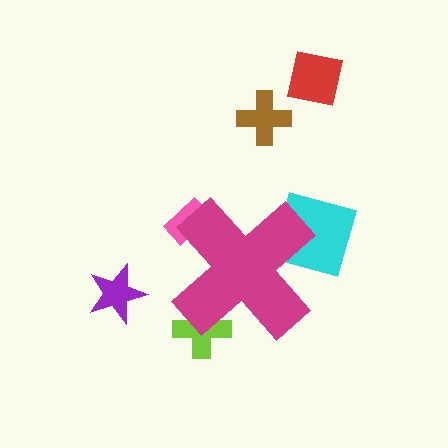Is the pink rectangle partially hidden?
Yes, the pink rectangle is partially hidden behind the magenta cross.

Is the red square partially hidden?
No, the red square is fully visible.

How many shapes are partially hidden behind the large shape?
3 shapes are partially hidden.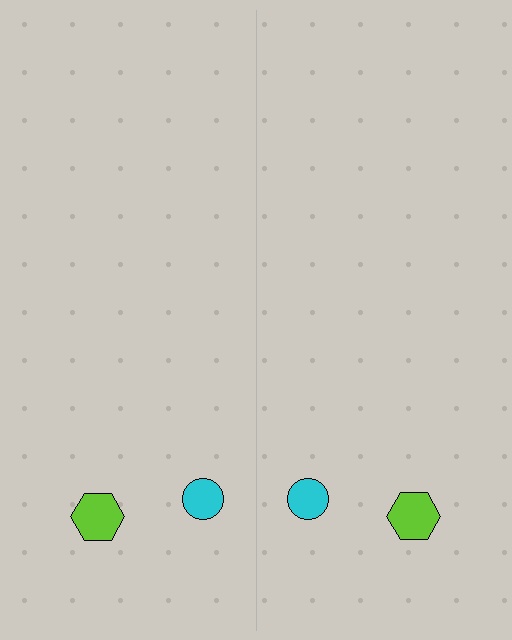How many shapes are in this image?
There are 4 shapes in this image.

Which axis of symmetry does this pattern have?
The pattern has a vertical axis of symmetry running through the center of the image.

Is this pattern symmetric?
Yes, this pattern has bilateral (reflection) symmetry.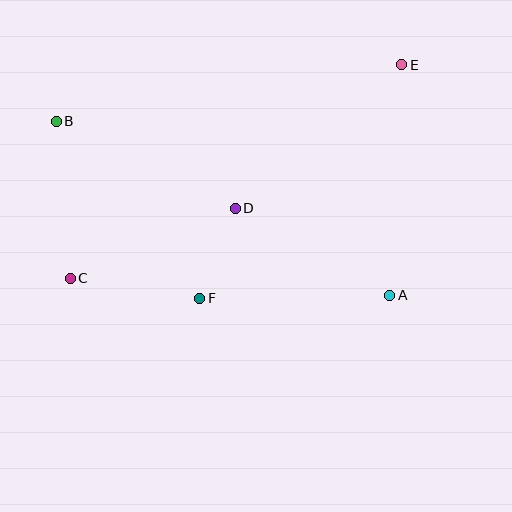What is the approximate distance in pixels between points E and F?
The distance between E and F is approximately 309 pixels.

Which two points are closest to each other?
Points D and F are closest to each other.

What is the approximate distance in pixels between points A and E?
The distance between A and E is approximately 231 pixels.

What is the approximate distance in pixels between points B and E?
The distance between B and E is approximately 351 pixels.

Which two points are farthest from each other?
Points C and E are farthest from each other.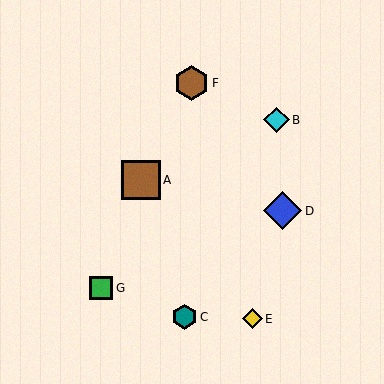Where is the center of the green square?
The center of the green square is at (101, 288).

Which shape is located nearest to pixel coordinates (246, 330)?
The yellow diamond (labeled E) at (252, 319) is nearest to that location.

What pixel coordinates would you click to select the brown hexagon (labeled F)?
Click at (192, 83) to select the brown hexagon F.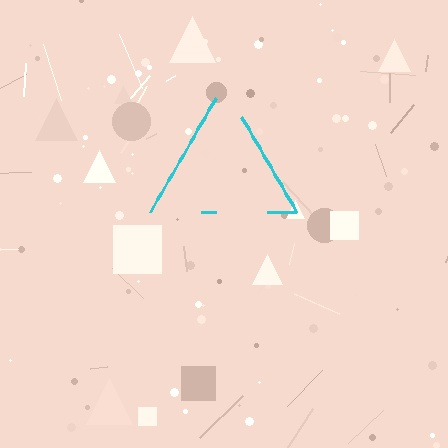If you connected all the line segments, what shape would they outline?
They would outline a triangle.